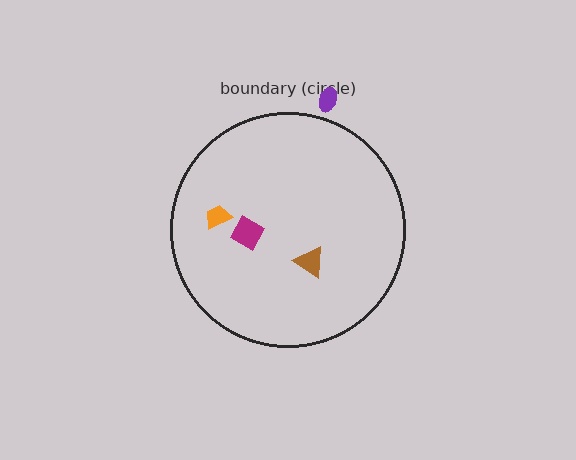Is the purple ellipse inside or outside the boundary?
Outside.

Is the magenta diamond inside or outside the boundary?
Inside.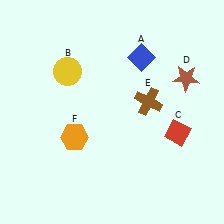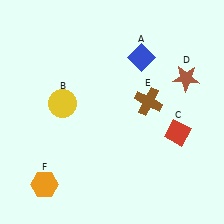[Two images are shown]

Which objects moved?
The objects that moved are: the yellow circle (B), the orange hexagon (F).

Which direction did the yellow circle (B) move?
The yellow circle (B) moved down.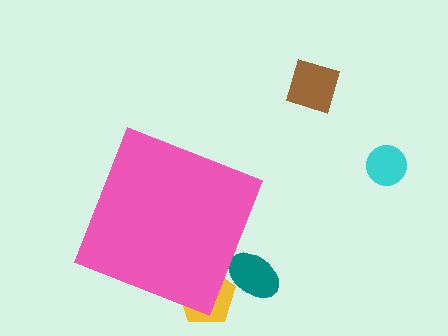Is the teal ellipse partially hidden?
Yes, the teal ellipse is partially hidden behind the pink diamond.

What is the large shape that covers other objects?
A pink diamond.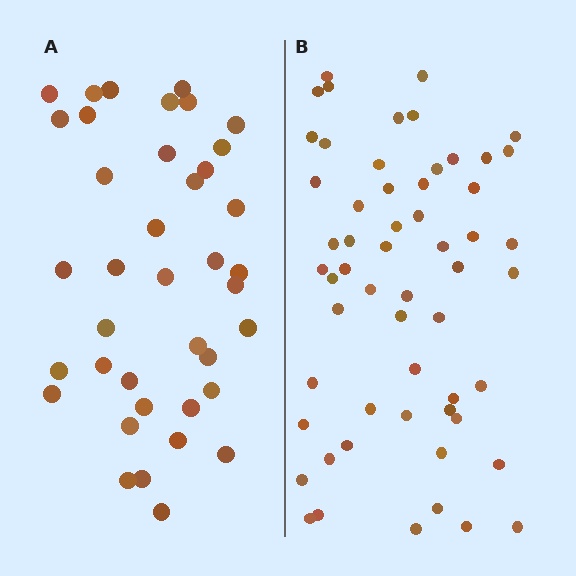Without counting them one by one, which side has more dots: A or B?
Region B (the right region) has more dots.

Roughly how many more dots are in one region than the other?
Region B has approximately 20 more dots than region A.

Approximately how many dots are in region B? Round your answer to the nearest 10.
About 60 dots. (The exact count is 57, which rounds to 60.)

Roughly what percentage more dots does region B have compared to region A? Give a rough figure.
About 45% more.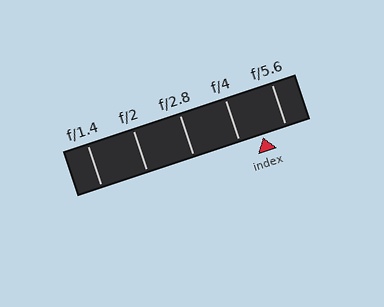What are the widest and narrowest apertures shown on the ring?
The widest aperture shown is f/1.4 and the narrowest is f/5.6.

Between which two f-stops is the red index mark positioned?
The index mark is between f/4 and f/5.6.